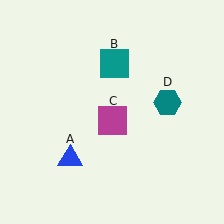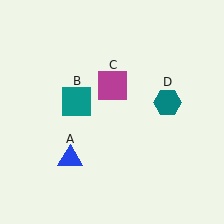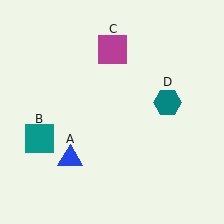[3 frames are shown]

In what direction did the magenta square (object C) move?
The magenta square (object C) moved up.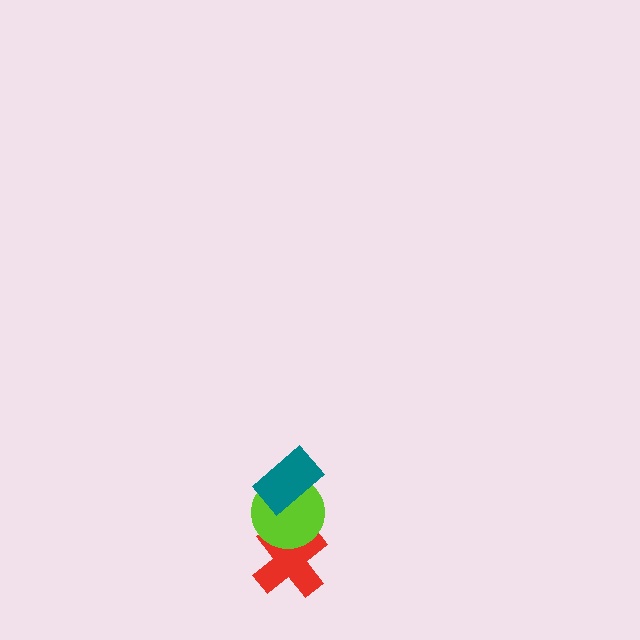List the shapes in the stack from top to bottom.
From top to bottom: the teal rectangle, the lime circle, the red cross.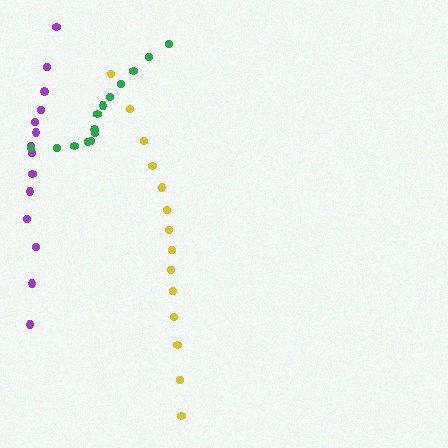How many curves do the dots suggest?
There are 3 distinct paths.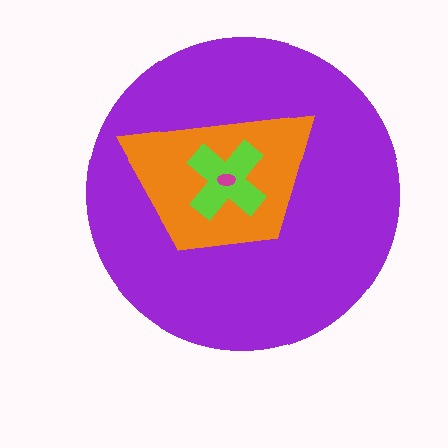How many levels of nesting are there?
4.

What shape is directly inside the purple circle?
The orange trapezoid.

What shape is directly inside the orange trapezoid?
The lime cross.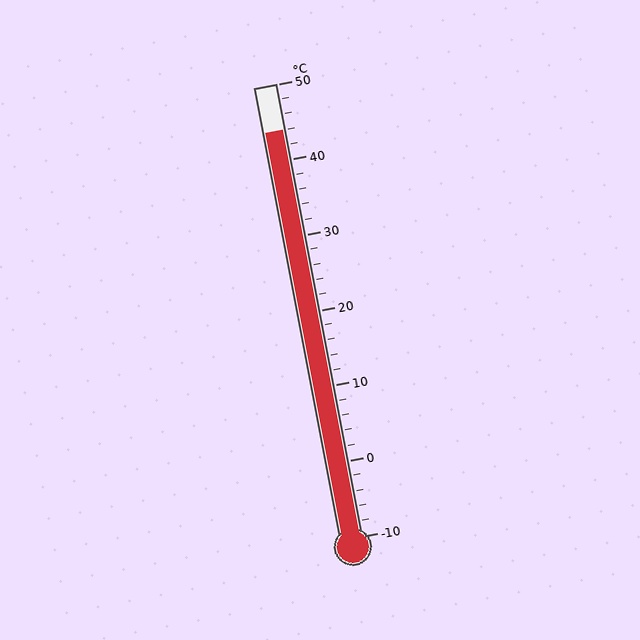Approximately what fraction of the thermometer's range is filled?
The thermometer is filled to approximately 90% of its range.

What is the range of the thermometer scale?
The thermometer scale ranges from -10°C to 50°C.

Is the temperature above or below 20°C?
The temperature is above 20°C.